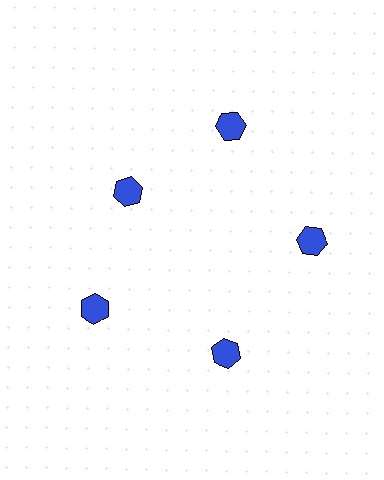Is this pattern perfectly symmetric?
No. The 5 blue hexagons are arranged in a ring, but one element near the 10 o'clock position is pulled inward toward the center, breaking the 5-fold rotational symmetry.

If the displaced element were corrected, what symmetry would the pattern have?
It would have 5-fold rotational symmetry — the pattern would map onto itself every 72 degrees.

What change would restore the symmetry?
The symmetry would be restored by moving it outward, back onto the ring so that all 5 hexagons sit at equal angles and equal distance from the center.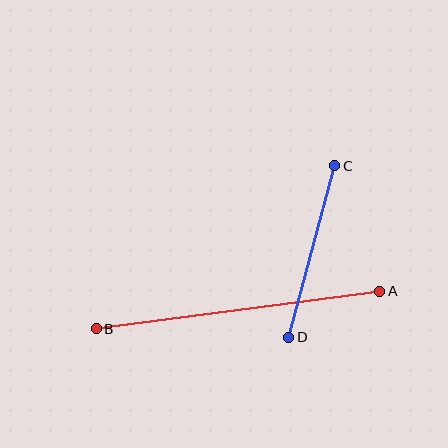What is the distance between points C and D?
The distance is approximately 178 pixels.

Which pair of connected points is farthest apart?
Points A and B are farthest apart.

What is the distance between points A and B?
The distance is approximately 286 pixels.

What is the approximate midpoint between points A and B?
The midpoint is at approximately (238, 310) pixels.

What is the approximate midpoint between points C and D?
The midpoint is at approximately (312, 251) pixels.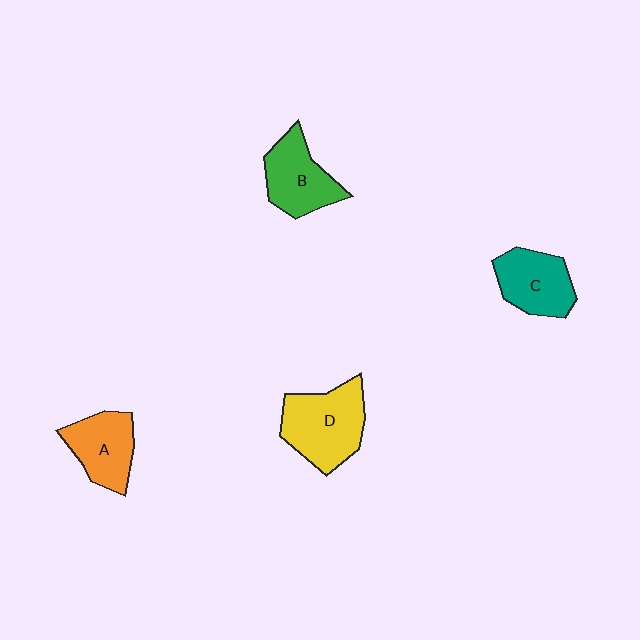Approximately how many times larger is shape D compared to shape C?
Approximately 1.3 times.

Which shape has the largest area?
Shape D (yellow).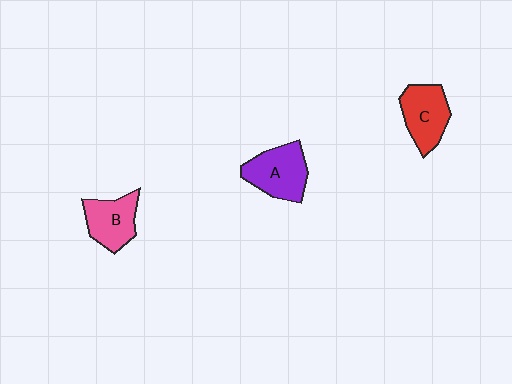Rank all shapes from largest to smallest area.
From largest to smallest: A (purple), C (red), B (pink).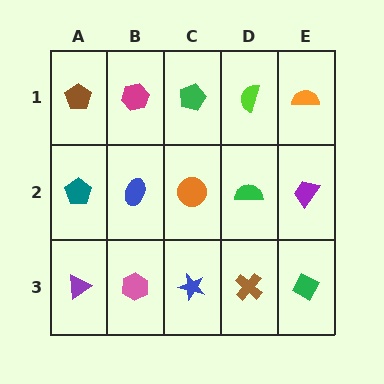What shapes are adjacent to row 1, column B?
A blue ellipse (row 2, column B), a brown pentagon (row 1, column A), a green pentagon (row 1, column C).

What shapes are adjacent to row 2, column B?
A magenta hexagon (row 1, column B), a pink hexagon (row 3, column B), a teal pentagon (row 2, column A), an orange circle (row 2, column C).